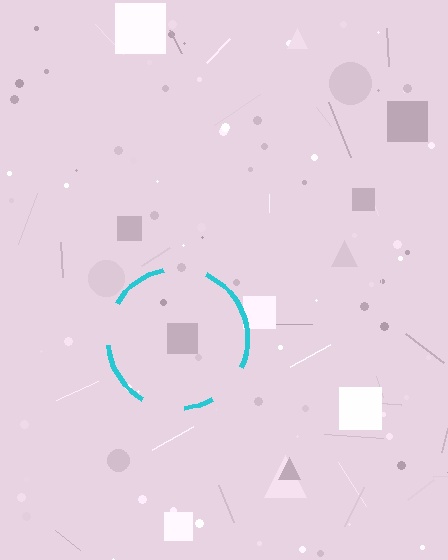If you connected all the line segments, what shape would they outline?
They would outline a circle.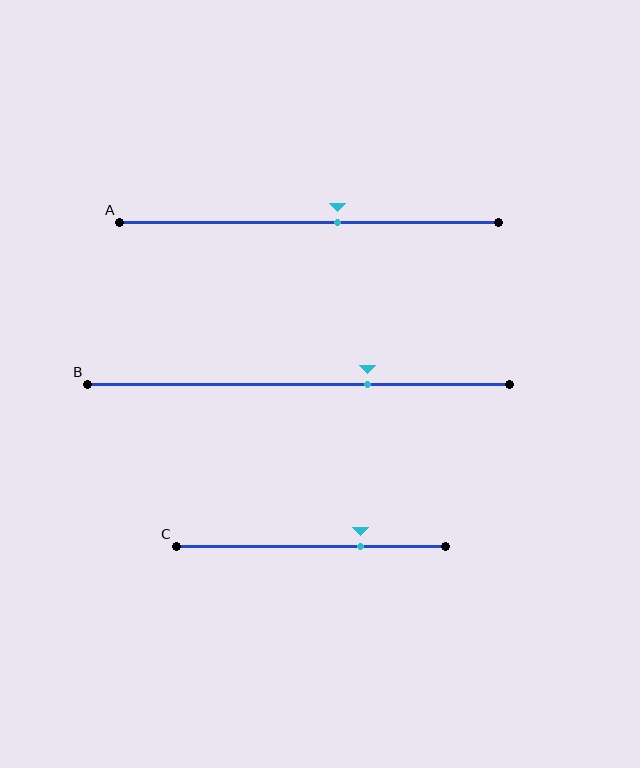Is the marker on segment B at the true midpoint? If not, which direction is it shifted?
No, the marker on segment B is shifted to the right by about 16% of the segment length.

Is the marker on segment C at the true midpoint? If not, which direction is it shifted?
No, the marker on segment C is shifted to the right by about 18% of the segment length.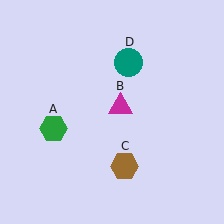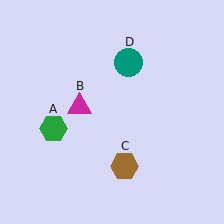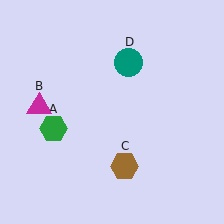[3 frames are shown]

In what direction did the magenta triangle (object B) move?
The magenta triangle (object B) moved left.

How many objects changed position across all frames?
1 object changed position: magenta triangle (object B).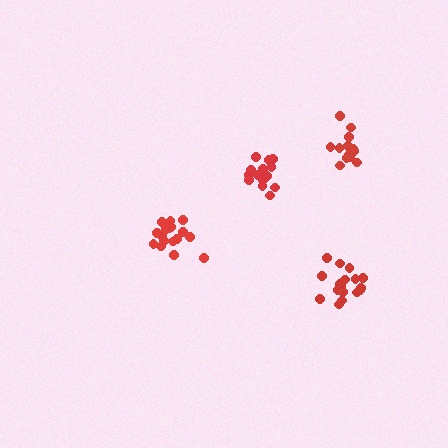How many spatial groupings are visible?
There are 4 spatial groupings.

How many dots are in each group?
Group 1: 15 dots, Group 2: 17 dots, Group 3: 17 dots, Group 4: 15 dots (64 total).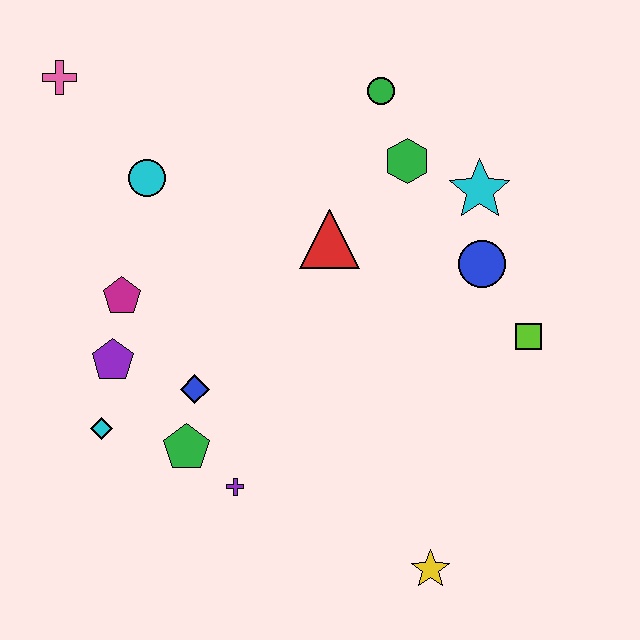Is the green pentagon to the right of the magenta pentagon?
Yes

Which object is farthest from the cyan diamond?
The cyan star is farthest from the cyan diamond.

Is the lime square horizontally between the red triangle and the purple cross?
No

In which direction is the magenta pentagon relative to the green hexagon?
The magenta pentagon is to the left of the green hexagon.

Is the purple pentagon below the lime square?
Yes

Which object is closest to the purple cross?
The green pentagon is closest to the purple cross.